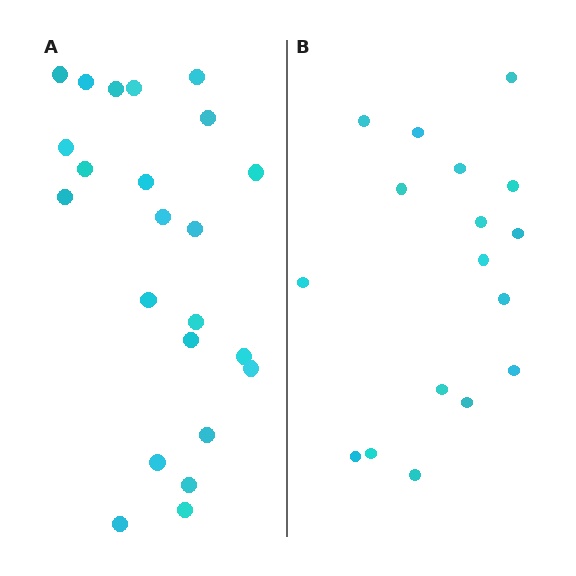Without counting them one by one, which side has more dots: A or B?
Region A (the left region) has more dots.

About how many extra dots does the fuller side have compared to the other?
Region A has about 6 more dots than region B.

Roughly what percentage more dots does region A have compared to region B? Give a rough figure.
About 35% more.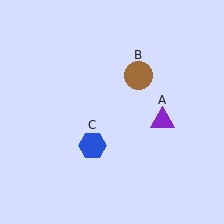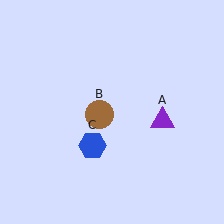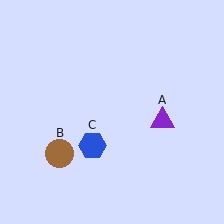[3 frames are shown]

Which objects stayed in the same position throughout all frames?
Purple triangle (object A) and blue hexagon (object C) remained stationary.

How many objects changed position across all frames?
1 object changed position: brown circle (object B).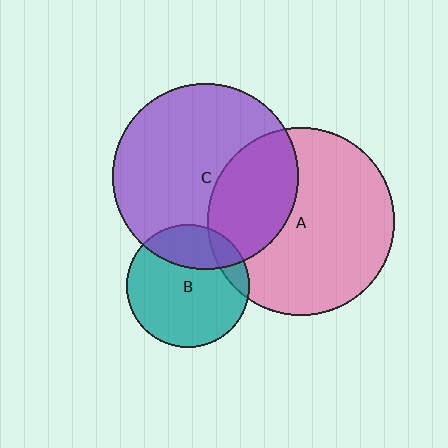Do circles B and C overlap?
Yes.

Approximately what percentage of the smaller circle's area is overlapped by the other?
Approximately 25%.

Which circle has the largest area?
Circle A (pink).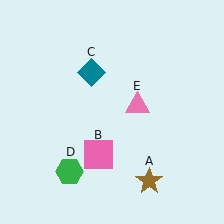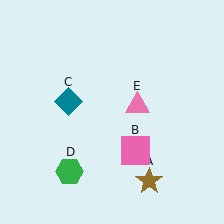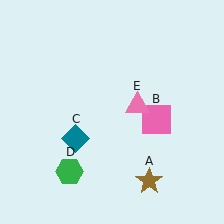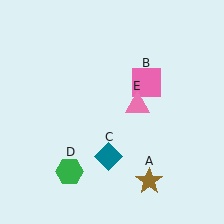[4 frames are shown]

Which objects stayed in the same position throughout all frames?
Brown star (object A) and green hexagon (object D) and pink triangle (object E) remained stationary.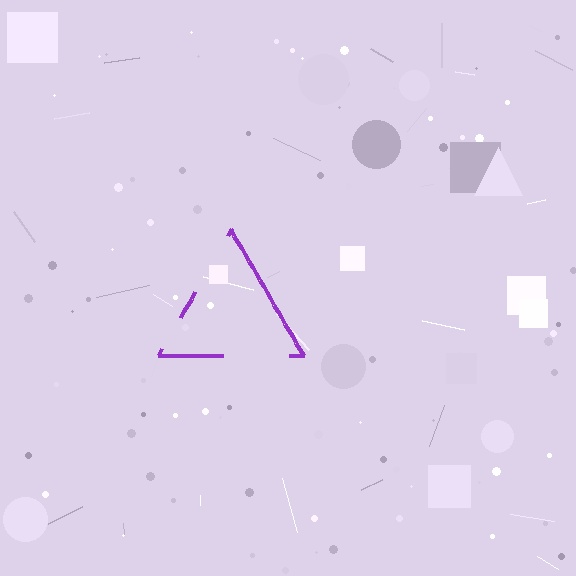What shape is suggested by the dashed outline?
The dashed outline suggests a triangle.